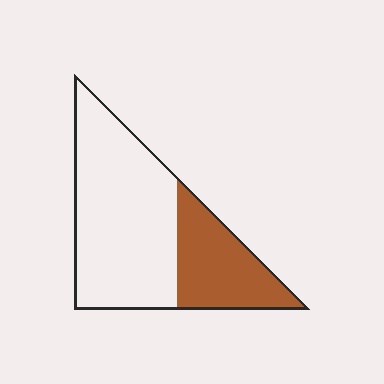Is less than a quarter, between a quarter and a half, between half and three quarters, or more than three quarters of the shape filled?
Between a quarter and a half.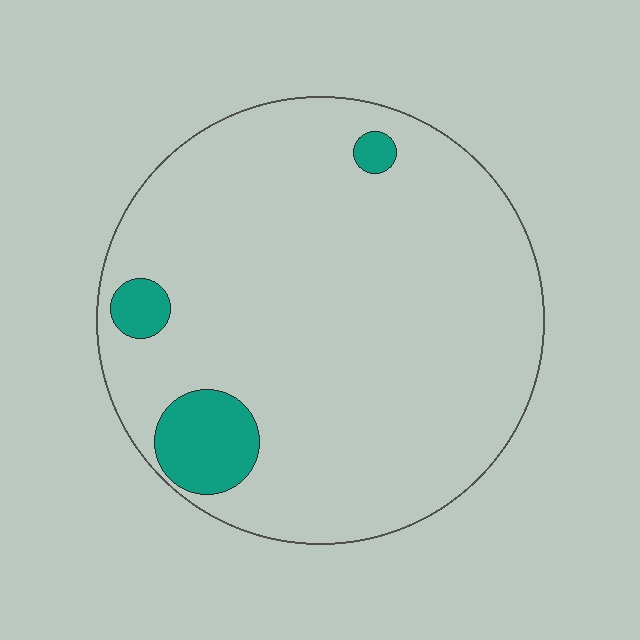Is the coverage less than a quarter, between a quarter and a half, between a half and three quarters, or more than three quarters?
Less than a quarter.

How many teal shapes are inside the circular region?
3.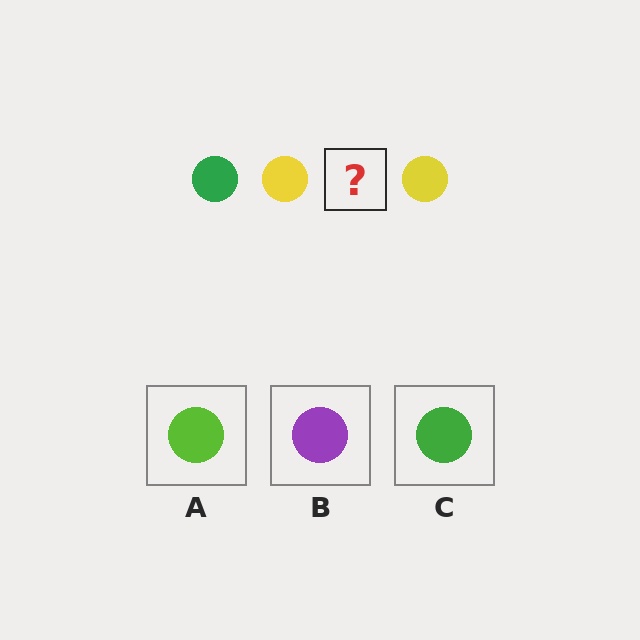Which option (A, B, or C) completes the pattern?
C.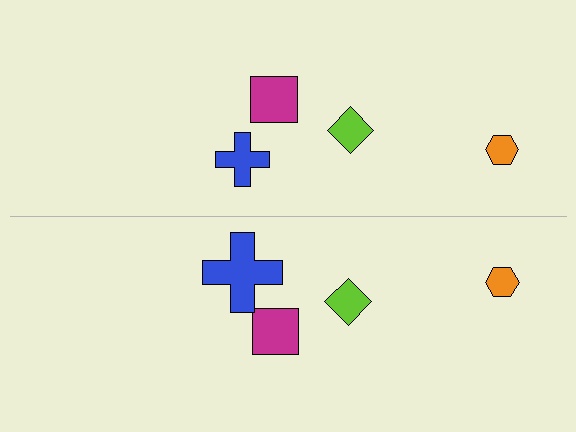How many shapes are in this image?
There are 8 shapes in this image.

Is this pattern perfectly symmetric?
No, the pattern is not perfectly symmetric. The blue cross on the bottom side has a different size than its mirror counterpart.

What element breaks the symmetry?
The blue cross on the bottom side has a different size than its mirror counterpart.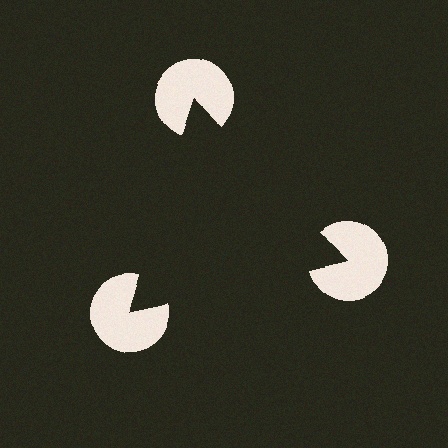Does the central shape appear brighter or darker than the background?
It typically appears slightly darker than the background, even though no actual brightness change is drawn.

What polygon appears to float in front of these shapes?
An illusory triangle — its edges are inferred from the aligned wedge cuts in the pac-man discs, not physically drawn.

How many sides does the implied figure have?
3 sides.